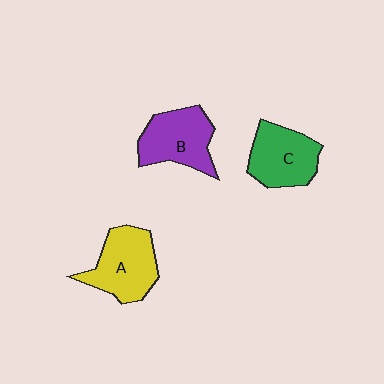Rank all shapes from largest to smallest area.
From largest to smallest: A (yellow), B (purple), C (green).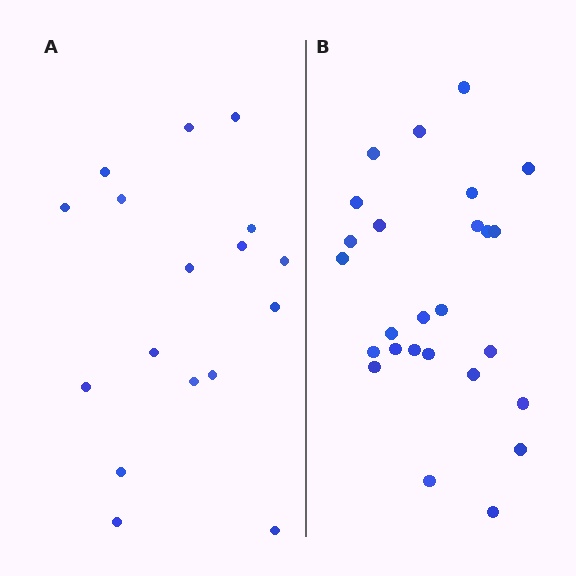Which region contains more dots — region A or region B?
Region B (the right region) has more dots.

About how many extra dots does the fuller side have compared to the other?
Region B has roughly 8 or so more dots than region A.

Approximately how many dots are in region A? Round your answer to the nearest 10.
About 20 dots. (The exact count is 17, which rounds to 20.)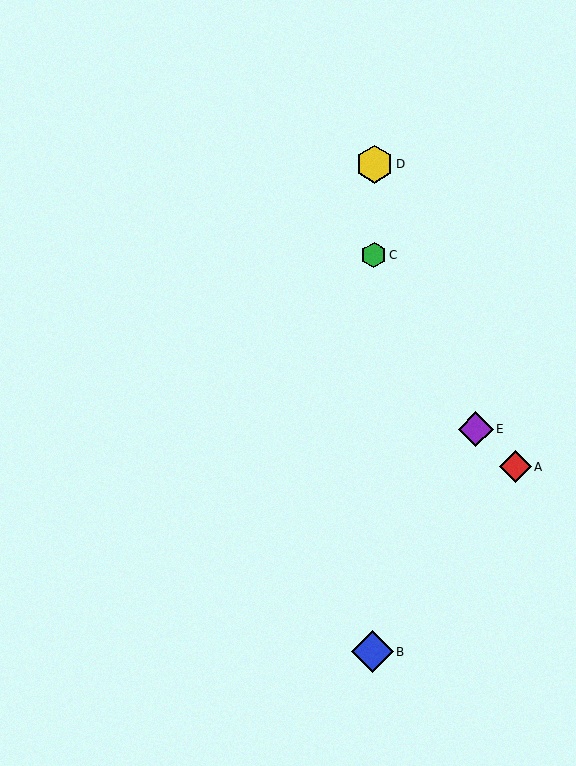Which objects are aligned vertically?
Objects B, C, D are aligned vertically.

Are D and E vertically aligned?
No, D is at x≈374 and E is at x≈475.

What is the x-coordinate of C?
Object C is at x≈374.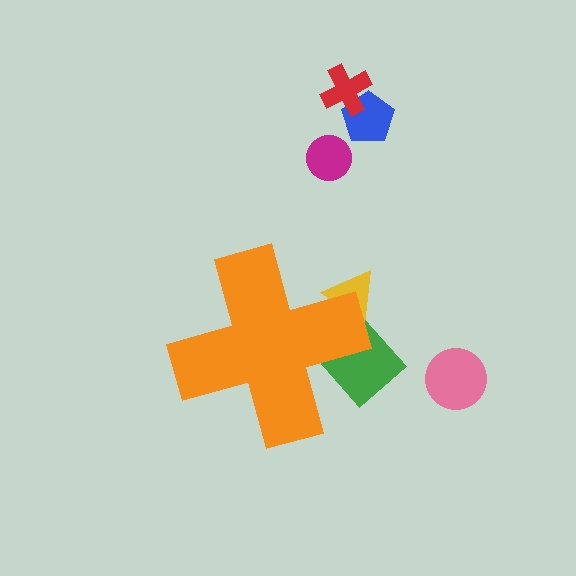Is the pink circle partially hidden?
No, the pink circle is fully visible.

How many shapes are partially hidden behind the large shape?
2 shapes are partially hidden.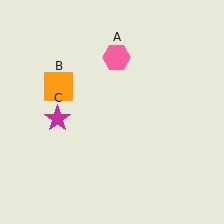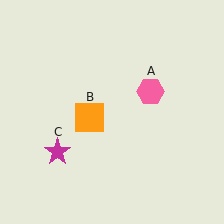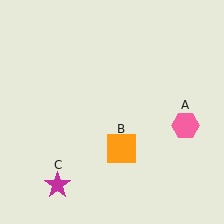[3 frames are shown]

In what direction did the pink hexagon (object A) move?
The pink hexagon (object A) moved down and to the right.